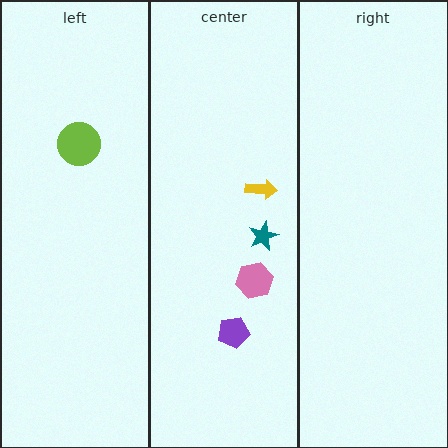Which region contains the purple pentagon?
The center region.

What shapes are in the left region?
The lime circle.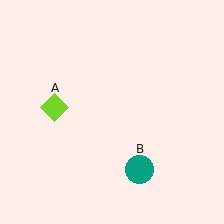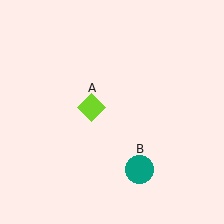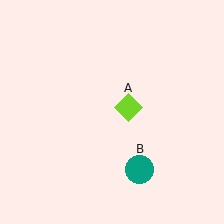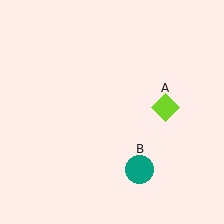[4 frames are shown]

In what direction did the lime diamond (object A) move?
The lime diamond (object A) moved right.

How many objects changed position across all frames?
1 object changed position: lime diamond (object A).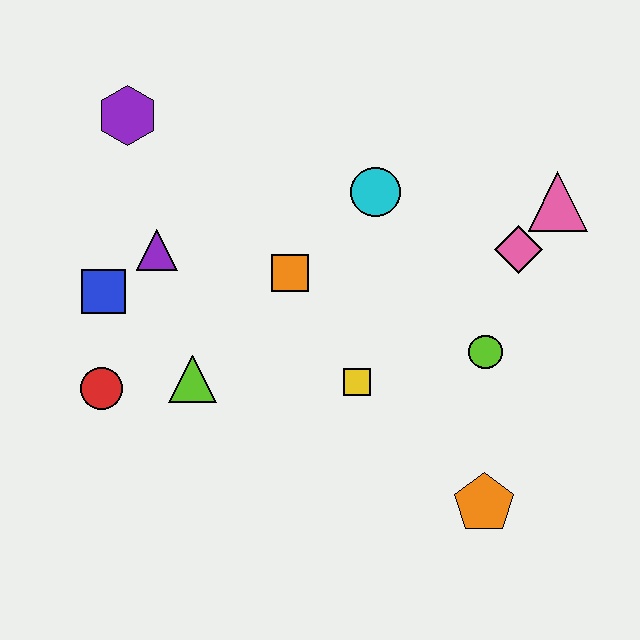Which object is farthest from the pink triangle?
The red circle is farthest from the pink triangle.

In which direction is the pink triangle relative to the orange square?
The pink triangle is to the right of the orange square.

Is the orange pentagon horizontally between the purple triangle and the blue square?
No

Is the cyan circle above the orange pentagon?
Yes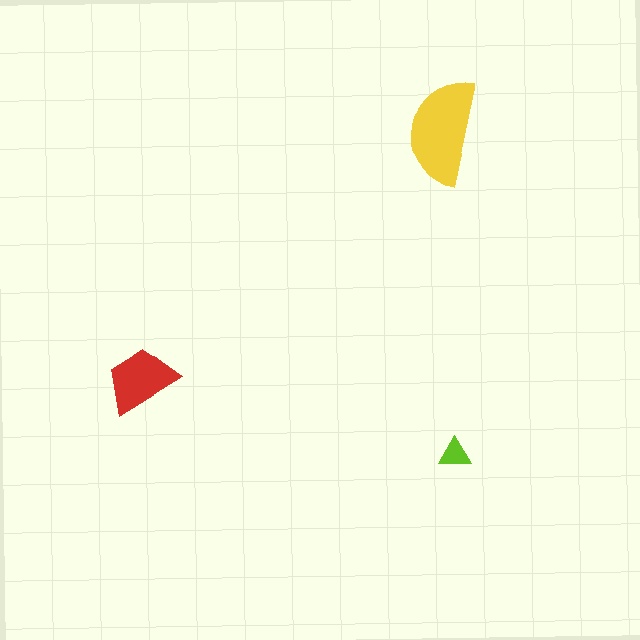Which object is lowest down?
The lime triangle is bottommost.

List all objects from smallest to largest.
The lime triangle, the red trapezoid, the yellow semicircle.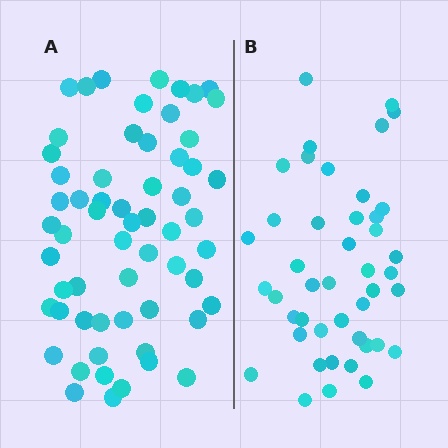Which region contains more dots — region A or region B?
Region A (the left region) has more dots.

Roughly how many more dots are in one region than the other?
Region A has approximately 15 more dots than region B.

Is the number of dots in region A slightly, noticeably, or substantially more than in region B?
Region A has noticeably more, but not dramatically so. The ratio is roughly 1.4 to 1.